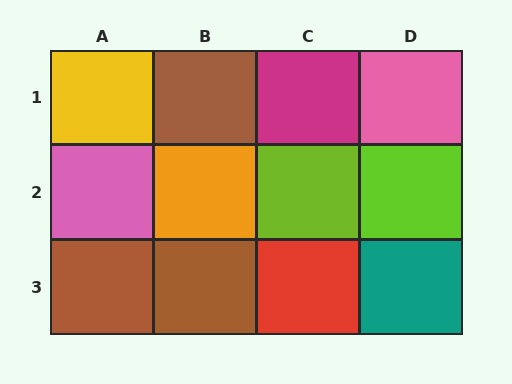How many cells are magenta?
1 cell is magenta.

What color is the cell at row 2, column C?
Lime.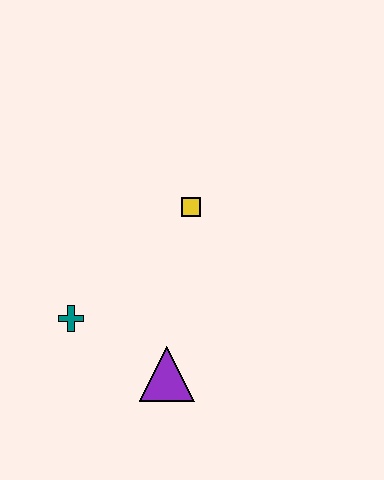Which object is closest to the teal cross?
The purple triangle is closest to the teal cross.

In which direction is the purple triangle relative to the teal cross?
The purple triangle is to the right of the teal cross.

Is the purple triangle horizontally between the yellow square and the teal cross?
Yes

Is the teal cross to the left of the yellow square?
Yes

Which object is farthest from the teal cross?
The yellow square is farthest from the teal cross.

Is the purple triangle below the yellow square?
Yes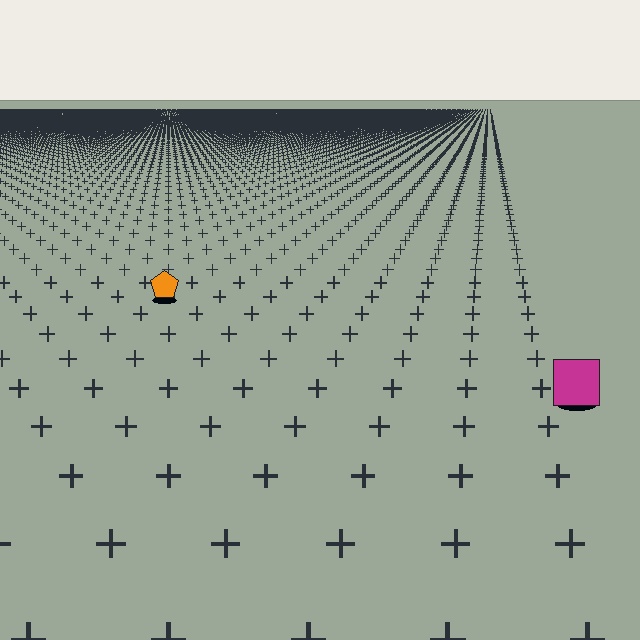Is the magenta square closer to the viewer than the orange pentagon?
Yes. The magenta square is closer — you can tell from the texture gradient: the ground texture is coarser near it.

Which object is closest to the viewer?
The magenta square is closest. The texture marks near it are larger and more spread out.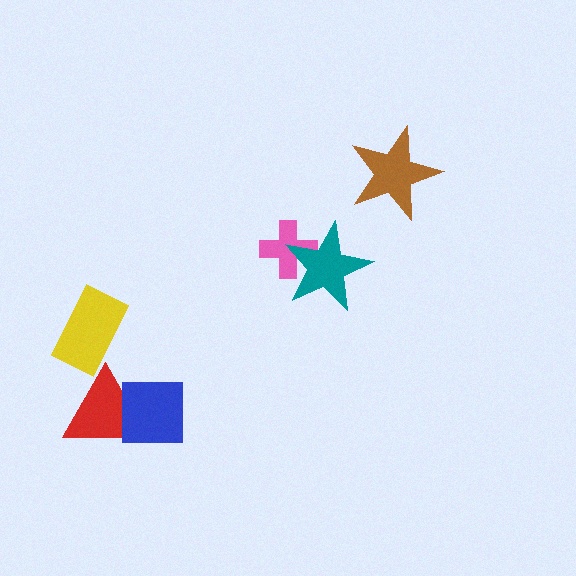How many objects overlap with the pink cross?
1 object overlaps with the pink cross.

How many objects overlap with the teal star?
1 object overlaps with the teal star.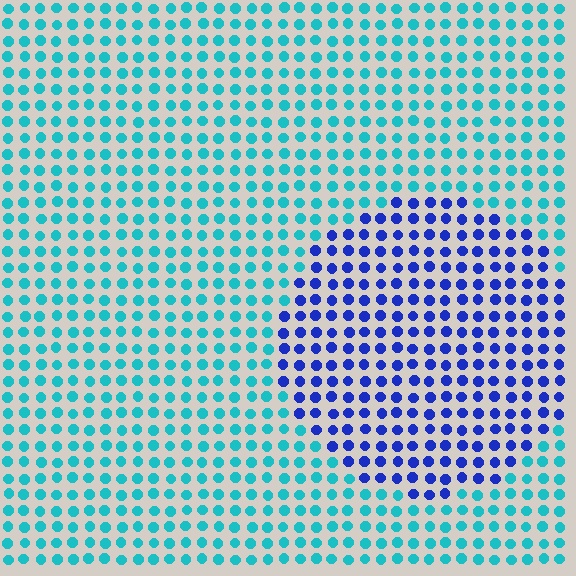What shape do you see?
I see a circle.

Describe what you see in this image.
The image is filled with small cyan elements in a uniform arrangement. A circle-shaped region is visible where the elements are tinted to a slightly different hue, forming a subtle color boundary.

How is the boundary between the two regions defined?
The boundary is defined purely by a slight shift in hue (about 51 degrees). Spacing, size, and orientation are identical on both sides.